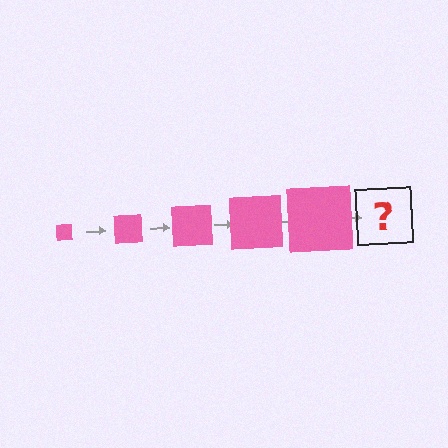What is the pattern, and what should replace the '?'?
The pattern is that the square gets progressively larger each step. The '?' should be a pink square, larger than the previous one.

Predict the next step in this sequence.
The next step is a pink square, larger than the previous one.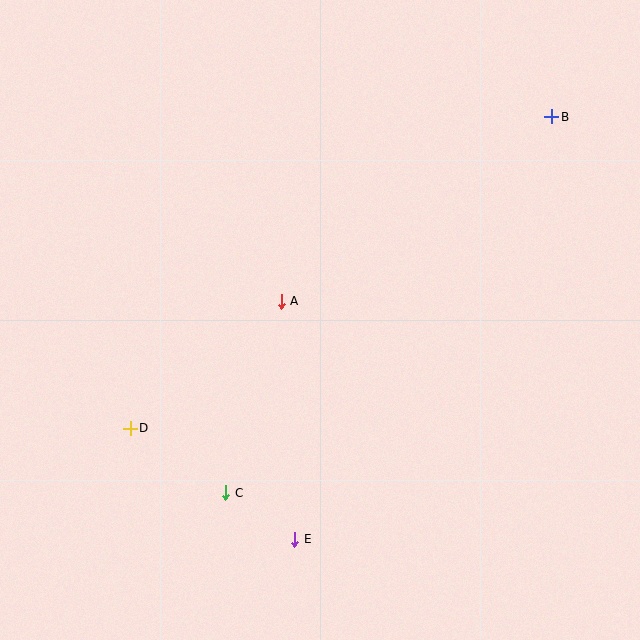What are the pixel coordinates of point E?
Point E is at (294, 539).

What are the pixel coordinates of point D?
Point D is at (130, 428).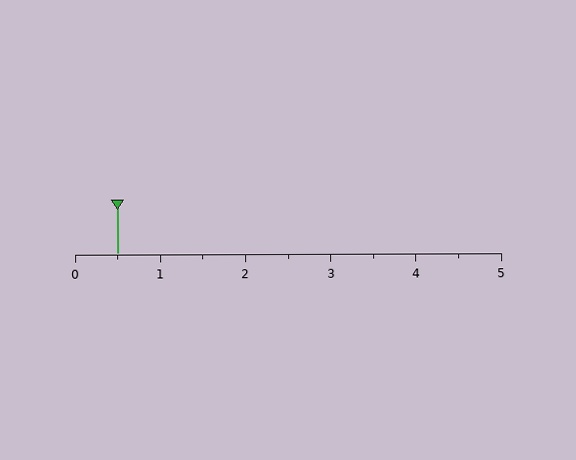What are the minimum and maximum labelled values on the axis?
The axis runs from 0 to 5.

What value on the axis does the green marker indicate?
The marker indicates approximately 0.5.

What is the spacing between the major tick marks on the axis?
The major ticks are spaced 1 apart.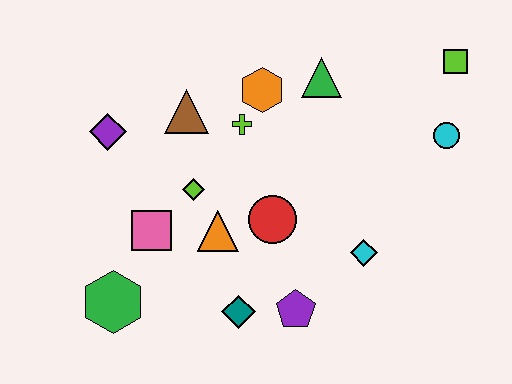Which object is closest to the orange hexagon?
The lime cross is closest to the orange hexagon.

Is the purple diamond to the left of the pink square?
Yes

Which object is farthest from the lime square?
The green hexagon is farthest from the lime square.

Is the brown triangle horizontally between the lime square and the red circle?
No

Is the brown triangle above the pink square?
Yes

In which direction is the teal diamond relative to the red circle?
The teal diamond is below the red circle.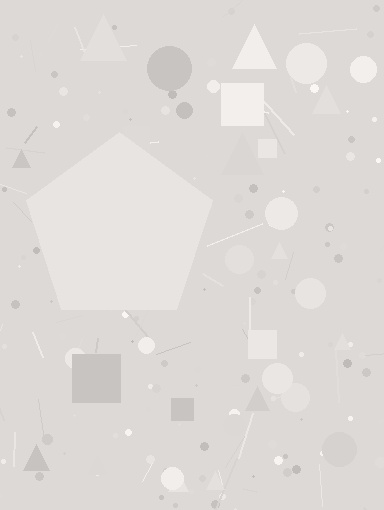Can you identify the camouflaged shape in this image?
The camouflaged shape is a pentagon.